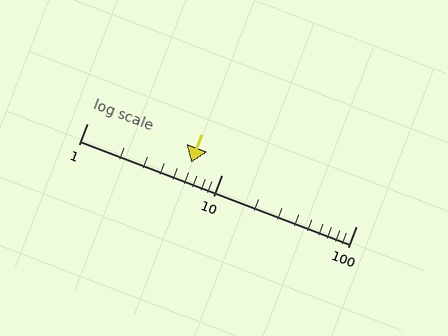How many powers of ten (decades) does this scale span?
The scale spans 2 decades, from 1 to 100.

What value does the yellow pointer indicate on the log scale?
The pointer indicates approximately 5.9.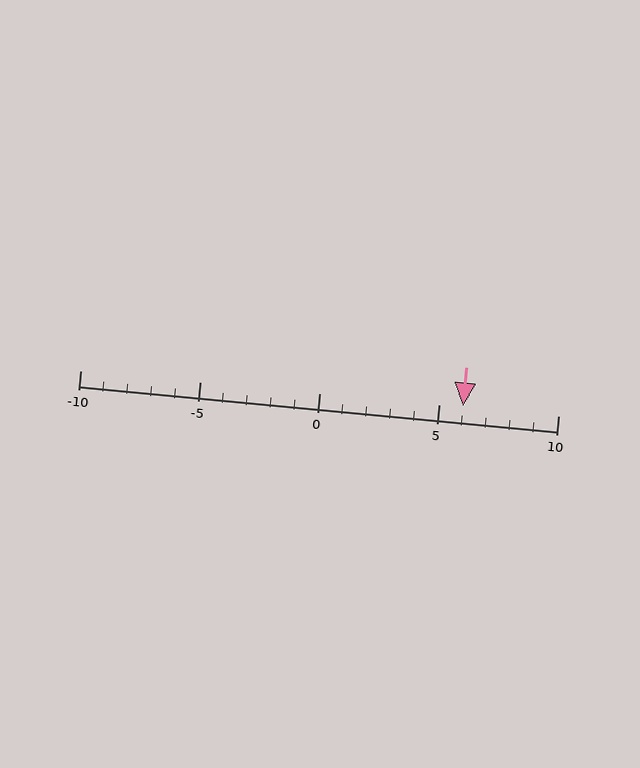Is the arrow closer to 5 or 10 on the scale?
The arrow is closer to 5.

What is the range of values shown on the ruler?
The ruler shows values from -10 to 10.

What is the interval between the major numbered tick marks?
The major tick marks are spaced 5 units apart.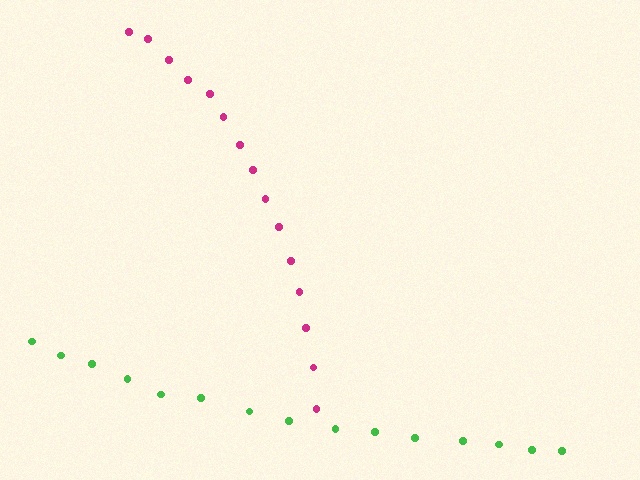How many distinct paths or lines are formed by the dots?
There are 2 distinct paths.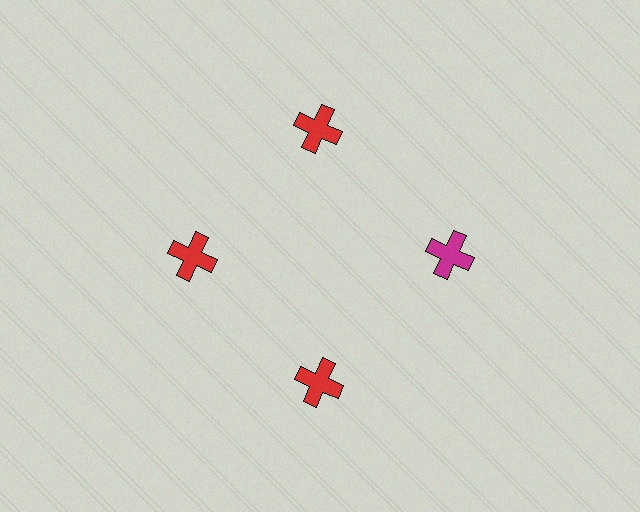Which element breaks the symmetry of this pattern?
The magenta cross at roughly the 3 o'clock position breaks the symmetry. All other shapes are red crosses.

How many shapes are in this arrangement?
There are 4 shapes arranged in a ring pattern.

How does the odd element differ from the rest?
It has a different color: magenta instead of red.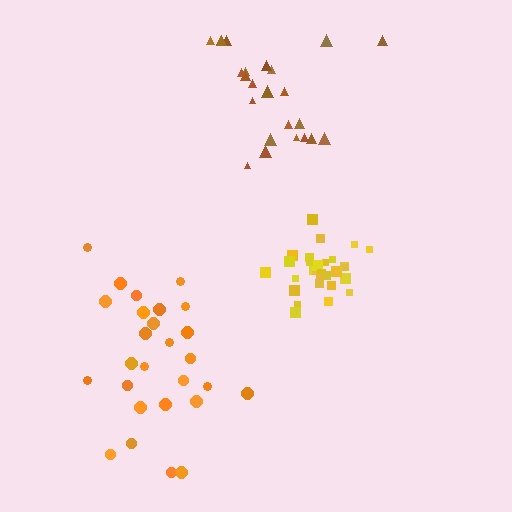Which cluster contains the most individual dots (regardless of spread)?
Yellow (29).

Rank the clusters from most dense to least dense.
yellow, brown, orange.